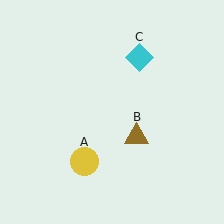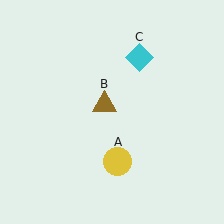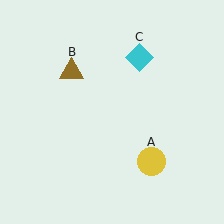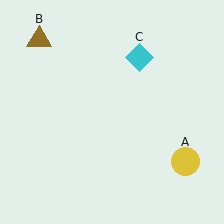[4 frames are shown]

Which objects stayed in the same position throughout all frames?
Cyan diamond (object C) remained stationary.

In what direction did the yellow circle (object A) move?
The yellow circle (object A) moved right.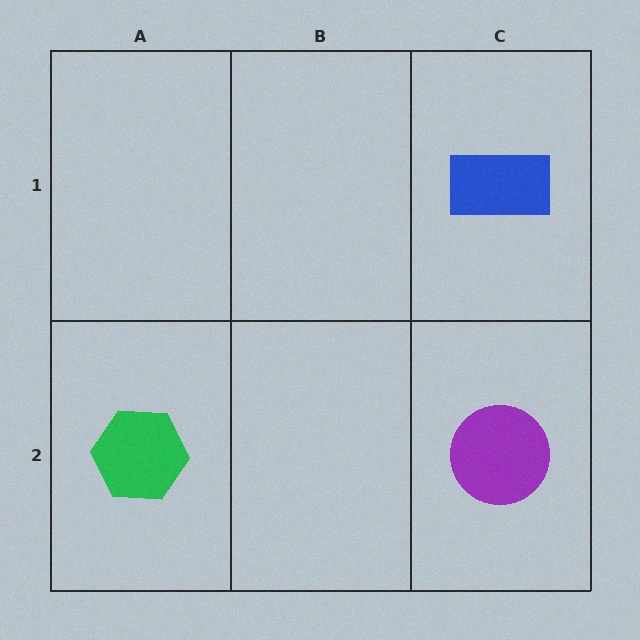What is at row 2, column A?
A green hexagon.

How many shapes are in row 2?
2 shapes.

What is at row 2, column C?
A purple circle.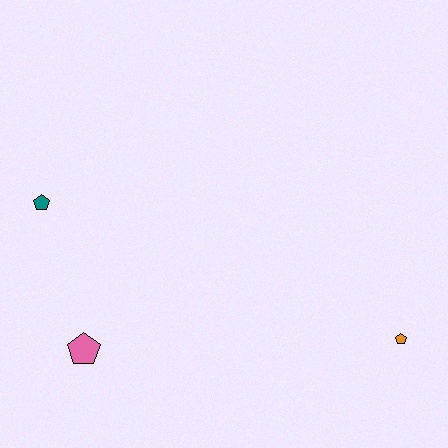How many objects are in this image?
There are 3 objects.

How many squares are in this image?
There are no squares.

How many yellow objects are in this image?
There are no yellow objects.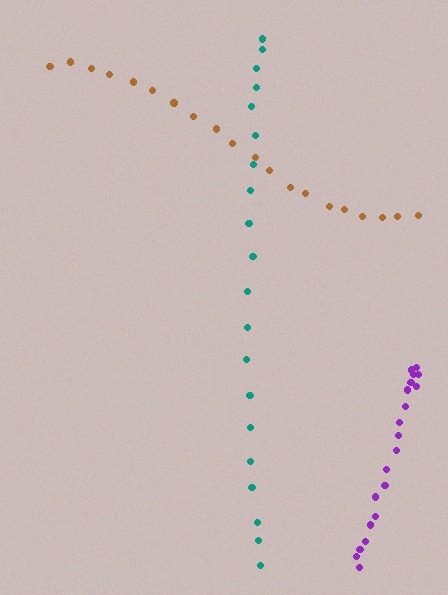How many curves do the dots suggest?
There are 3 distinct paths.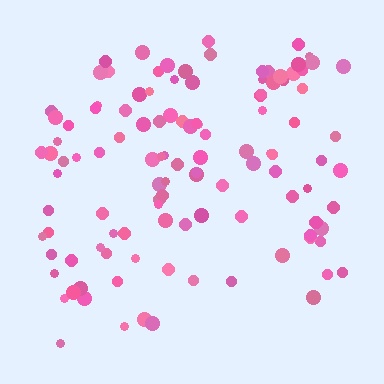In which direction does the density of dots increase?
From bottom to top, with the top side densest.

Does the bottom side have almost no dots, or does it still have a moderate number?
Still a moderate number, just noticeably fewer than the top.